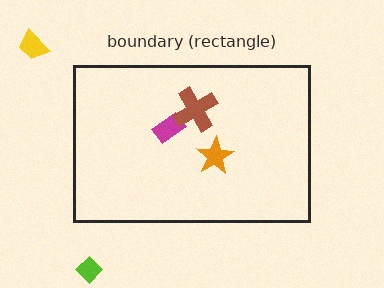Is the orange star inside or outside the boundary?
Inside.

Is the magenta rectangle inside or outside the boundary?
Inside.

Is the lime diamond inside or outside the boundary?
Outside.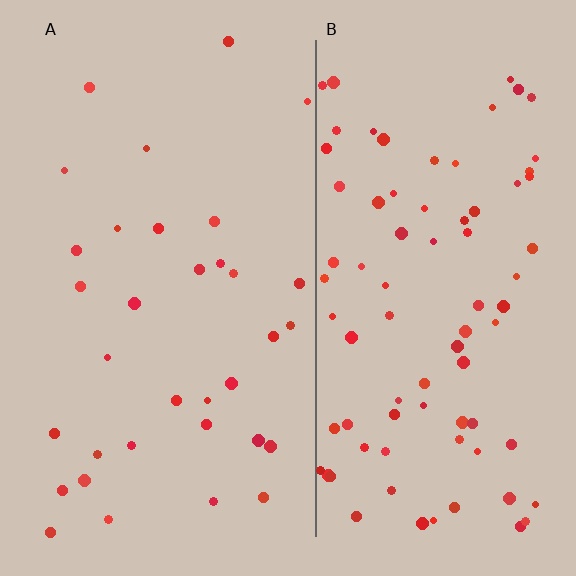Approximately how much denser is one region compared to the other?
Approximately 2.5× — region B over region A.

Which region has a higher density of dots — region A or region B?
B (the right).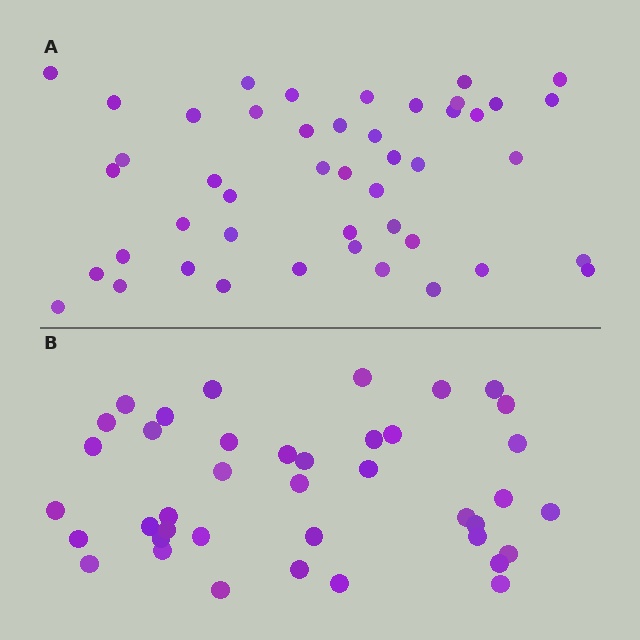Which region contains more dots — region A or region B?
Region A (the top region) has more dots.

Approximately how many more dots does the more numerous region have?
Region A has about 6 more dots than region B.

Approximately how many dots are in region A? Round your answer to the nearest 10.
About 50 dots. (The exact count is 46, which rounds to 50.)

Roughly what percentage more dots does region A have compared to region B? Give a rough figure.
About 15% more.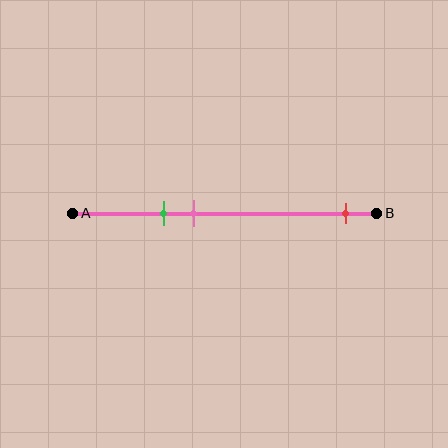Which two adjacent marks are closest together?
The green and pink marks are the closest adjacent pair.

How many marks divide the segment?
There are 3 marks dividing the segment.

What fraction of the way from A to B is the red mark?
The red mark is approximately 90% (0.9) of the way from A to B.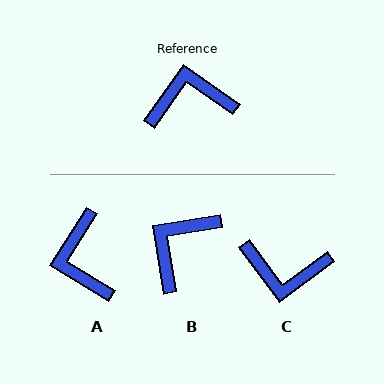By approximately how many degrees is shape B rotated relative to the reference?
Approximately 44 degrees counter-clockwise.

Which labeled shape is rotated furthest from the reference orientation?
C, about 162 degrees away.